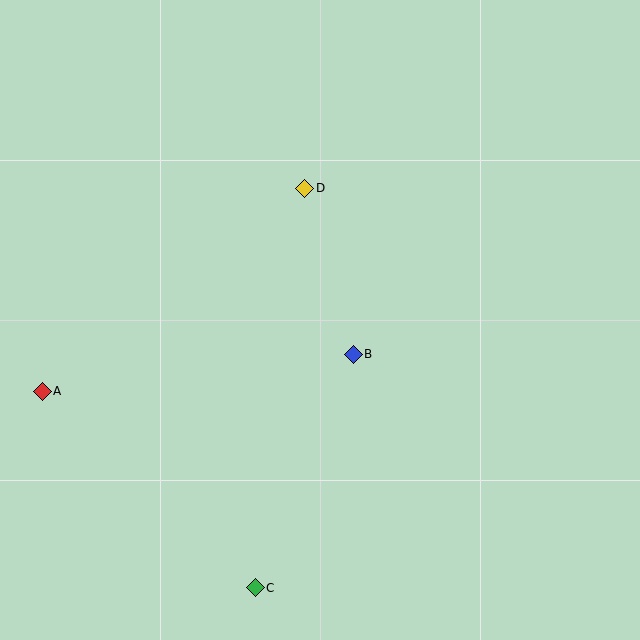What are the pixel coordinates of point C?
Point C is at (255, 588).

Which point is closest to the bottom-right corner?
Point C is closest to the bottom-right corner.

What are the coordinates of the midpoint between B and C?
The midpoint between B and C is at (304, 471).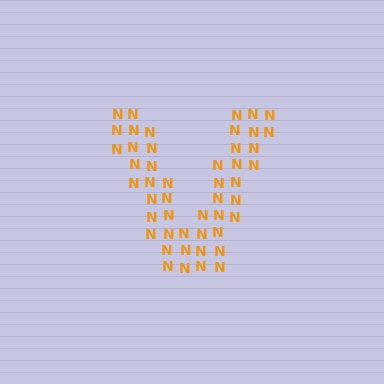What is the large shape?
The large shape is the letter V.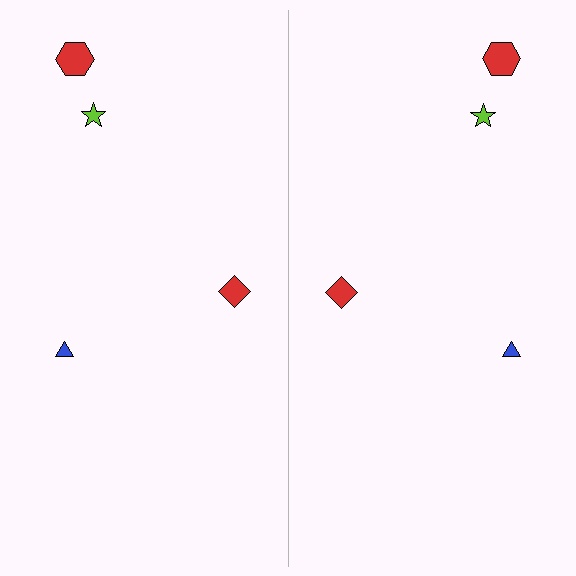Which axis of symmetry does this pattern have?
The pattern has a vertical axis of symmetry running through the center of the image.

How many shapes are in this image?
There are 8 shapes in this image.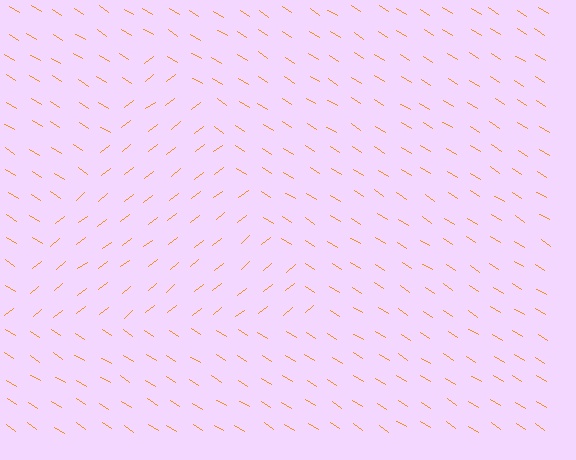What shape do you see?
I see a triangle.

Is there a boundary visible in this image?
Yes, there is a texture boundary formed by a change in line orientation.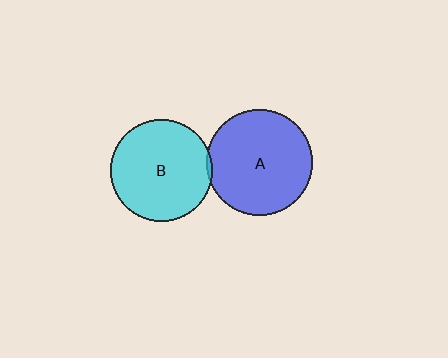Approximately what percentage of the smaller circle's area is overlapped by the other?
Approximately 5%.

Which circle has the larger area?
Circle A (blue).